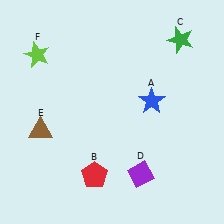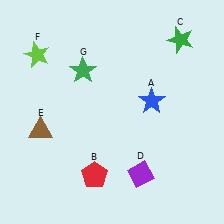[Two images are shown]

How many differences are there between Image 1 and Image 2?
There is 1 difference between the two images.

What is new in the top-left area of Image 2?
A green star (G) was added in the top-left area of Image 2.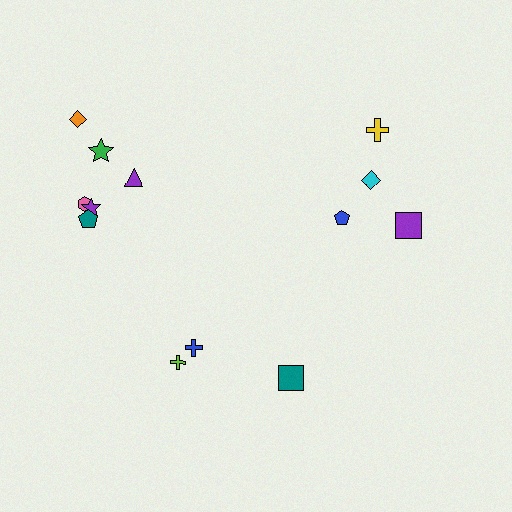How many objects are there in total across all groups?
There are 13 objects.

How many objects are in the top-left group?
There are 6 objects.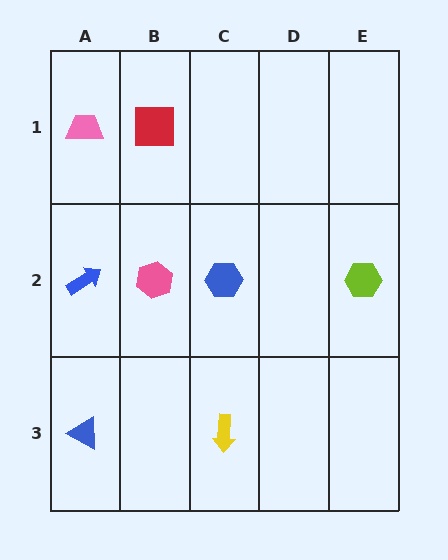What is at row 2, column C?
A blue hexagon.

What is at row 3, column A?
A blue triangle.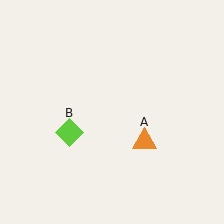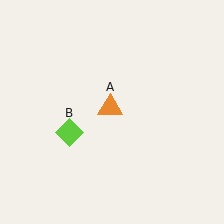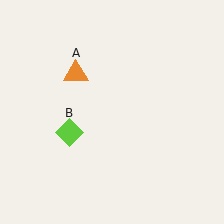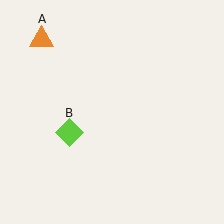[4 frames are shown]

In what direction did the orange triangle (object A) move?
The orange triangle (object A) moved up and to the left.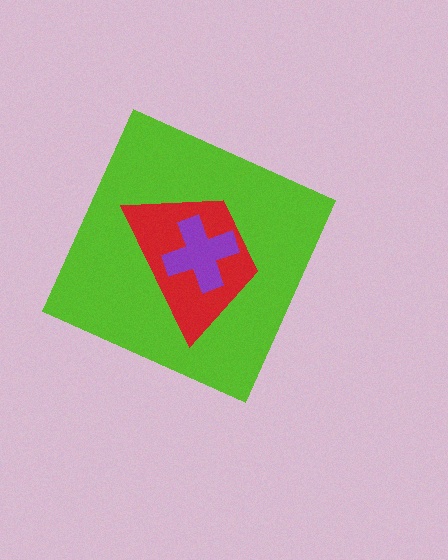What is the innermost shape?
The purple cross.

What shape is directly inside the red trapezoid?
The purple cross.